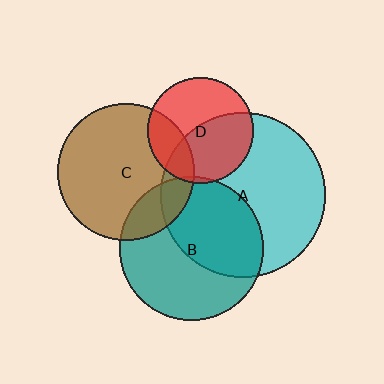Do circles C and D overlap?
Yes.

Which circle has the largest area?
Circle A (cyan).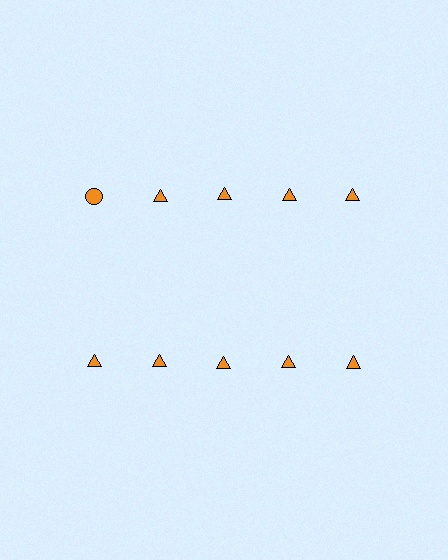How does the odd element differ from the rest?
It has a different shape: circle instead of triangle.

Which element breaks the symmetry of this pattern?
The orange circle in the top row, leftmost column breaks the symmetry. All other shapes are orange triangles.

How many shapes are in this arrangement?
There are 10 shapes arranged in a grid pattern.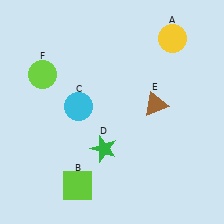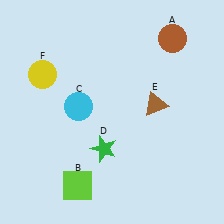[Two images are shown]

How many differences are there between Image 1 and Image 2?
There are 2 differences between the two images.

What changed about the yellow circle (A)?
In Image 1, A is yellow. In Image 2, it changed to brown.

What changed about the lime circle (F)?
In Image 1, F is lime. In Image 2, it changed to yellow.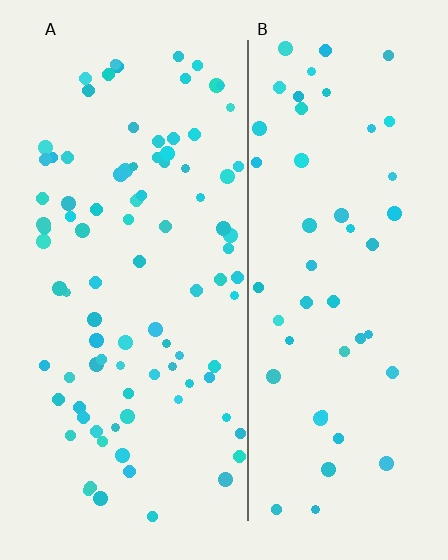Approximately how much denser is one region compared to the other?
Approximately 1.8× — region A over region B.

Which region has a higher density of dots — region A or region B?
A (the left).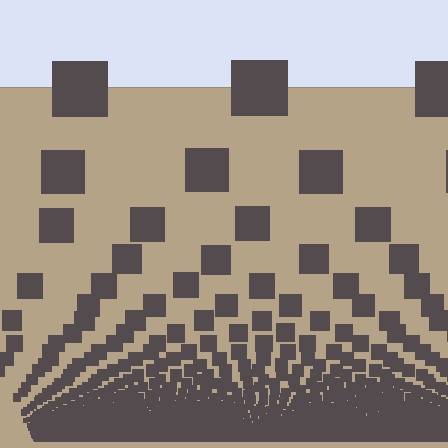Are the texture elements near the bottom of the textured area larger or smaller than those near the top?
Smaller. The gradient is inverted — elements near the bottom are smaller and denser.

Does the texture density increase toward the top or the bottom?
Density increases toward the bottom.